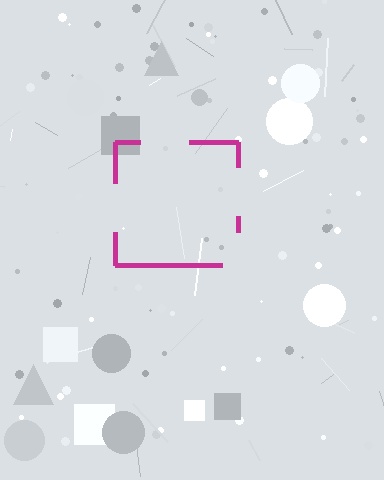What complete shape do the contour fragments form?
The contour fragments form a square.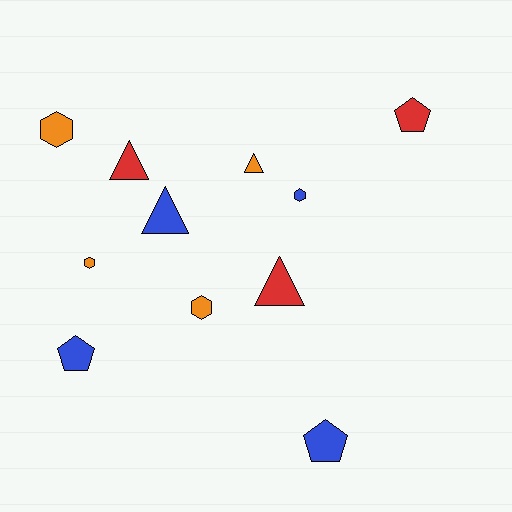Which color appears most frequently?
Orange, with 4 objects.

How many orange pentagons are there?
There are no orange pentagons.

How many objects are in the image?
There are 11 objects.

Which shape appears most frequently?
Triangle, with 4 objects.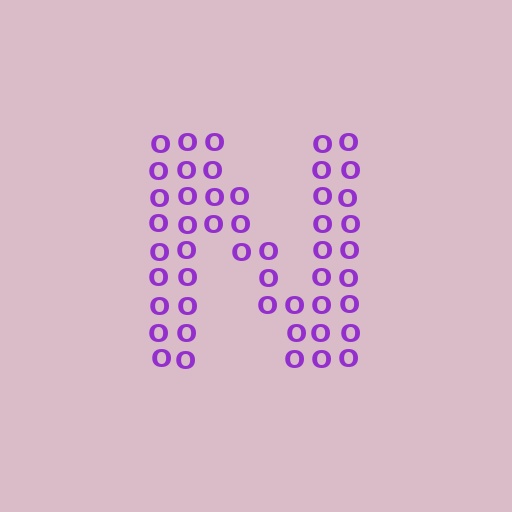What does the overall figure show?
The overall figure shows the letter N.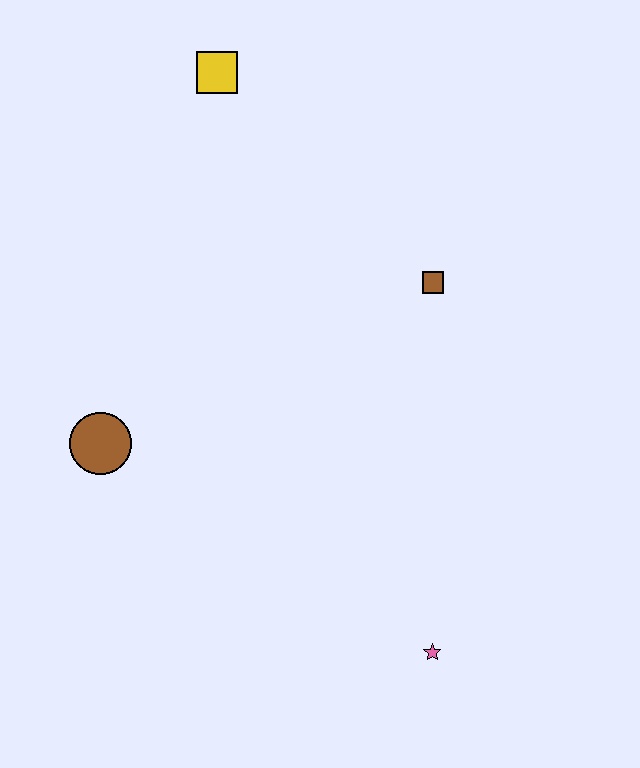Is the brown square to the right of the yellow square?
Yes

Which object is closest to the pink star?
The brown square is closest to the pink star.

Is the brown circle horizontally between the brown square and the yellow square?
No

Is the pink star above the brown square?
No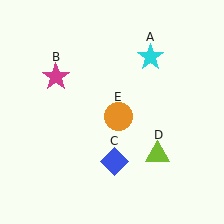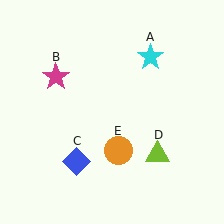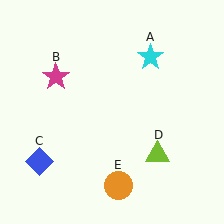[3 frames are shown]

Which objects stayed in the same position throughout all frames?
Cyan star (object A) and magenta star (object B) and lime triangle (object D) remained stationary.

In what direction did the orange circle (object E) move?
The orange circle (object E) moved down.